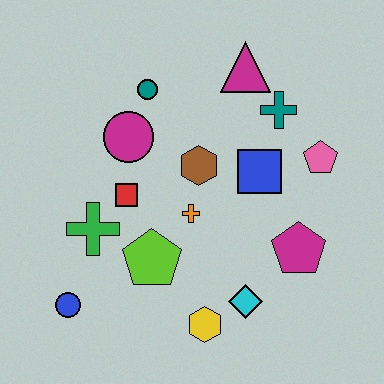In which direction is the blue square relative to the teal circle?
The blue square is to the right of the teal circle.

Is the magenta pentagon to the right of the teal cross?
Yes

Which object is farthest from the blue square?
The blue circle is farthest from the blue square.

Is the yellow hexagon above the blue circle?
No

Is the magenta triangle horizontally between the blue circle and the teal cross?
Yes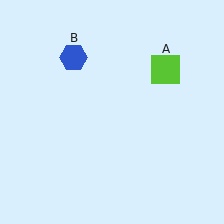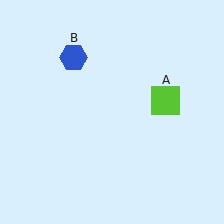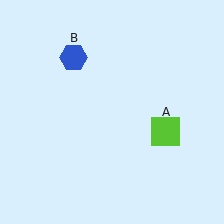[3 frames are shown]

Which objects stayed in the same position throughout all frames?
Blue hexagon (object B) remained stationary.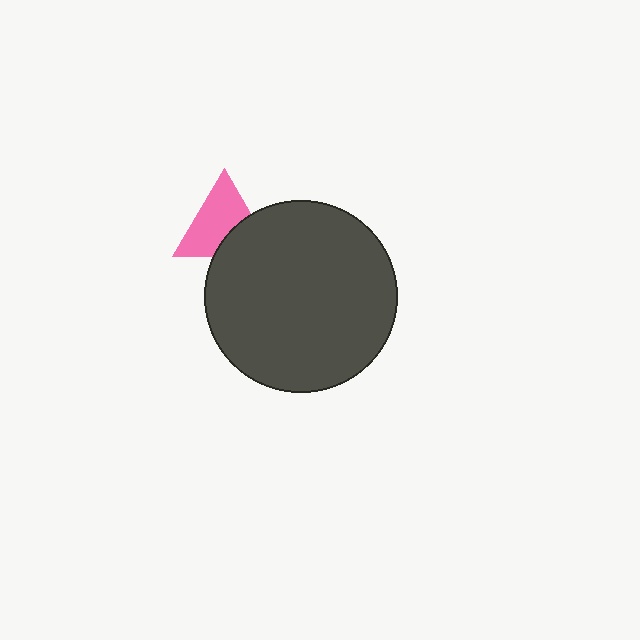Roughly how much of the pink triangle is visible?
Most of it is visible (roughly 67%).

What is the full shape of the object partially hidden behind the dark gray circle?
The partially hidden object is a pink triangle.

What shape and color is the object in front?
The object in front is a dark gray circle.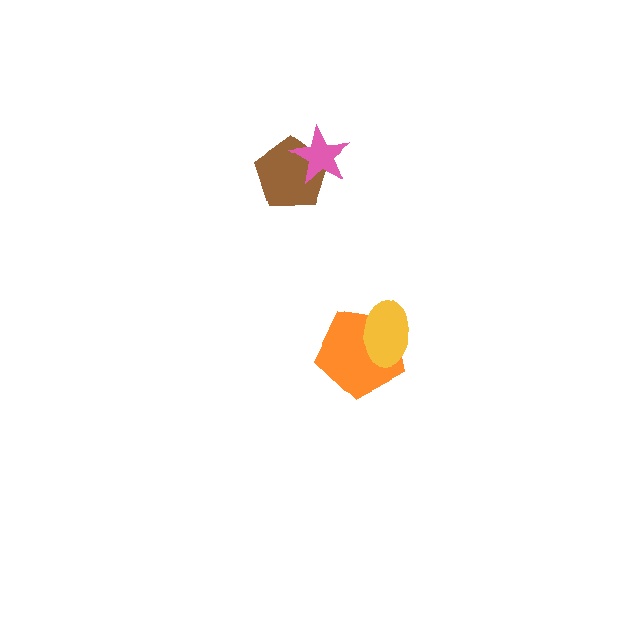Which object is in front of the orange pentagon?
The yellow ellipse is in front of the orange pentagon.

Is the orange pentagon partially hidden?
Yes, it is partially covered by another shape.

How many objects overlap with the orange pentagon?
1 object overlaps with the orange pentagon.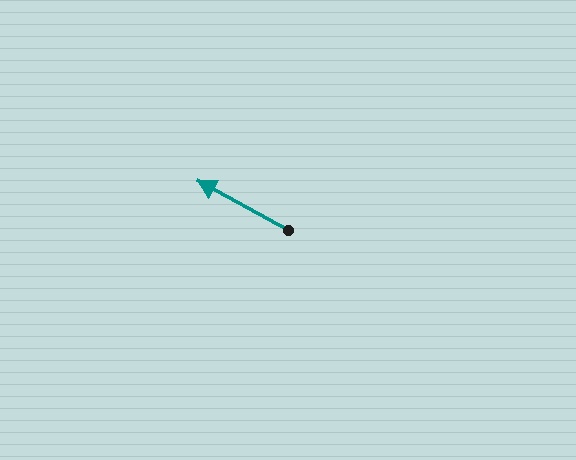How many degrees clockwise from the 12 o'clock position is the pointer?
Approximately 299 degrees.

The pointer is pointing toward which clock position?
Roughly 10 o'clock.